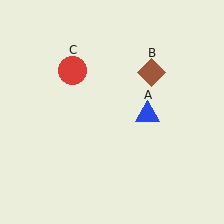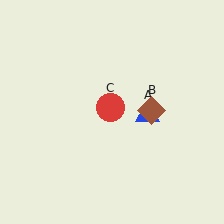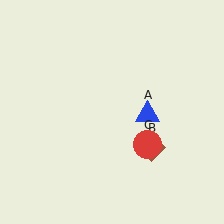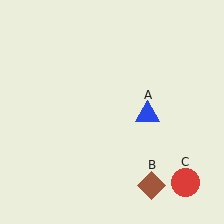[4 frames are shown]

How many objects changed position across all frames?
2 objects changed position: brown diamond (object B), red circle (object C).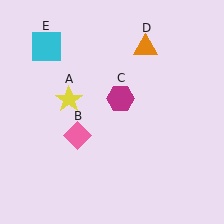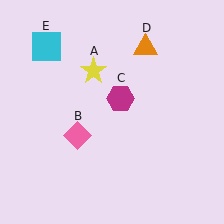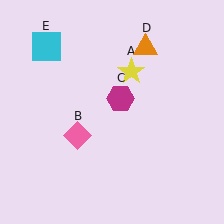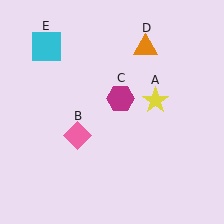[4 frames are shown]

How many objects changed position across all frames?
1 object changed position: yellow star (object A).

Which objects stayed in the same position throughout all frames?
Pink diamond (object B) and magenta hexagon (object C) and orange triangle (object D) and cyan square (object E) remained stationary.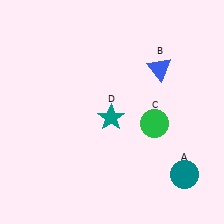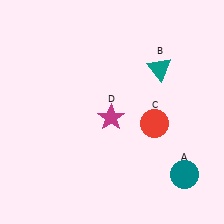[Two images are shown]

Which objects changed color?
B changed from blue to teal. C changed from green to red. D changed from teal to magenta.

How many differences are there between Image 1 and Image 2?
There are 3 differences between the two images.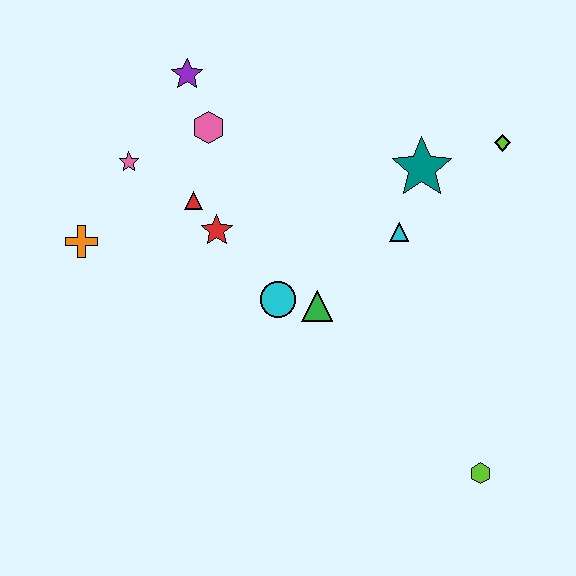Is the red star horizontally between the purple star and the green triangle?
Yes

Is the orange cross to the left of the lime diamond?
Yes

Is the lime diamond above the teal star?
Yes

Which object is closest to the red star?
The red triangle is closest to the red star.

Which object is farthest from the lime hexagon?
The purple star is farthest from the lime hexagon.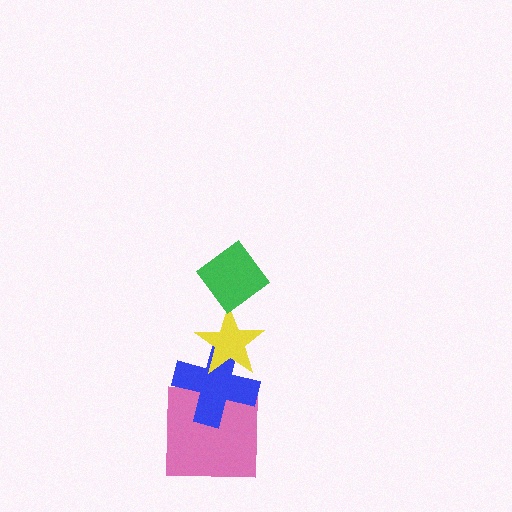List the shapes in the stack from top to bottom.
From top to bottom: the green diamond, the yellow star, the blue cross, the pink square.